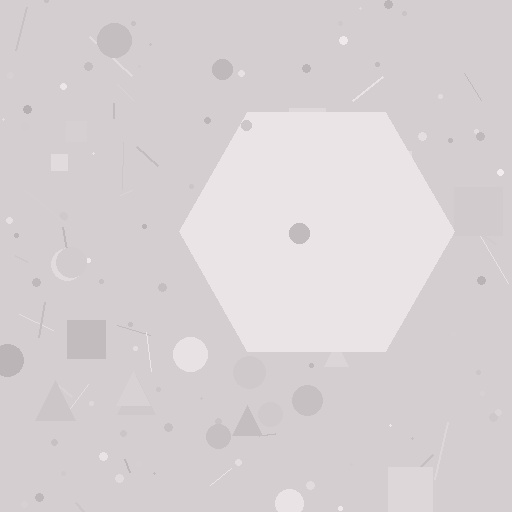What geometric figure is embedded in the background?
A hexagon is embedded in the background.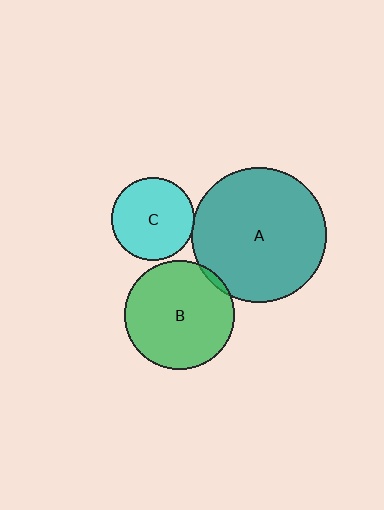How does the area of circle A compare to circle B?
Approximately 1.5 times.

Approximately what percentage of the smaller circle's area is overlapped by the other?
Approximately 5%.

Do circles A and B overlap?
Yes.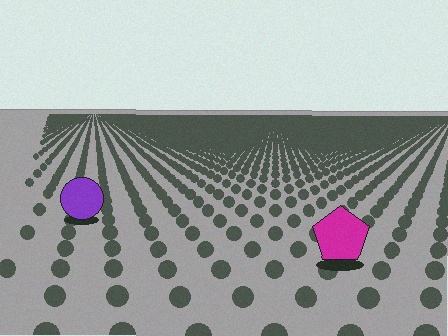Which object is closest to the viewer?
The magenta pentagon is closest. The texture marks near it are larger and more spread out.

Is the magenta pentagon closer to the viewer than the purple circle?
Yes. The magenta pentagon is closer — you can tell from the texture gradient: the ground texture is coarser near it.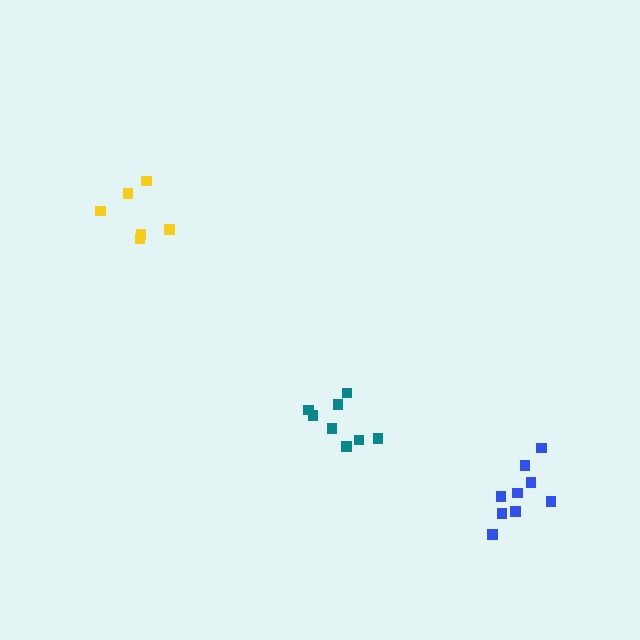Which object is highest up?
The yellow cluster is topmost.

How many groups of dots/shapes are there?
There are 3 groups.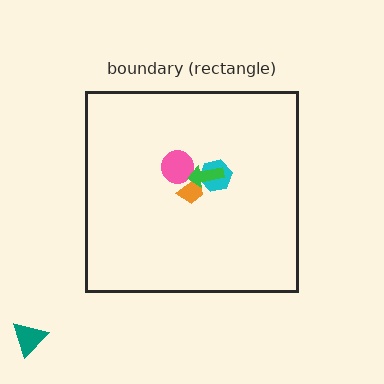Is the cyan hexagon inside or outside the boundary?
Inside.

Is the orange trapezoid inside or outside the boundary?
Inside.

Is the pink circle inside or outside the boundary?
Inside.